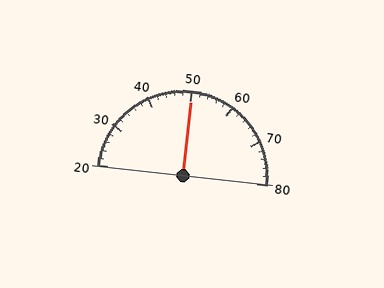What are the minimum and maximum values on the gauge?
The gauge ranges from 20 to 80.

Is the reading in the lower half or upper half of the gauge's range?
The reading is in the upper half of the range (20 to 80).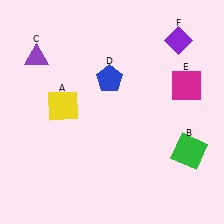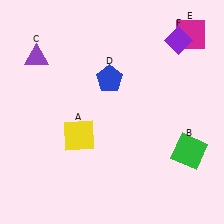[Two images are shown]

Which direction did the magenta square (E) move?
The magenta square (E) moved up.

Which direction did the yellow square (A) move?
The yellow square (A) moved down.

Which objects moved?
The objects that moved are: the yellow square (A), the magenta square (E).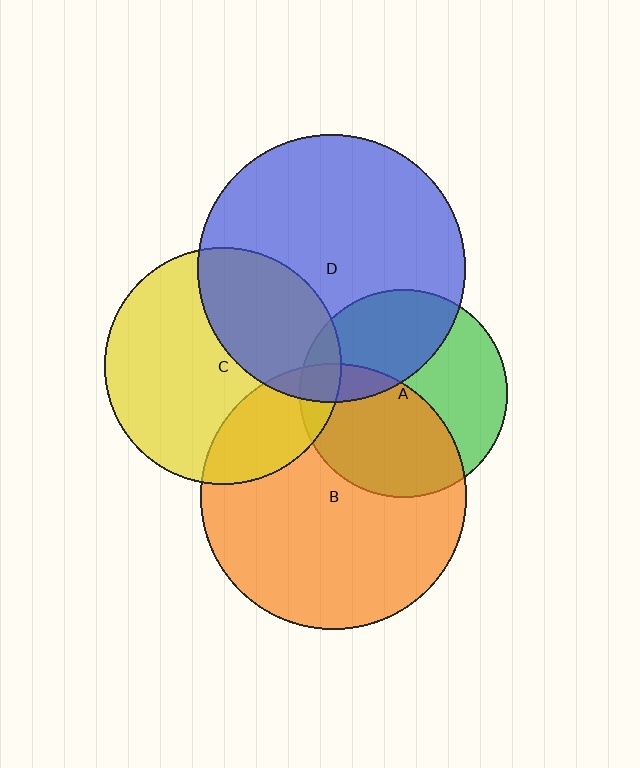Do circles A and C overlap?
Yes.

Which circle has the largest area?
Circle D (blue).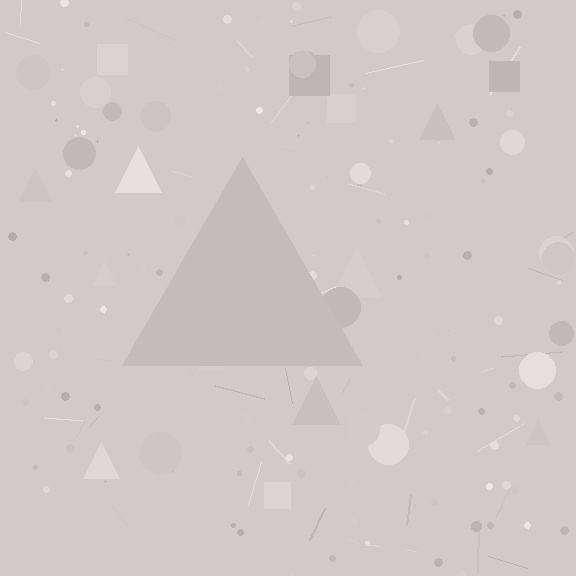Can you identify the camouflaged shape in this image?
The camouflaged shape is a triangle.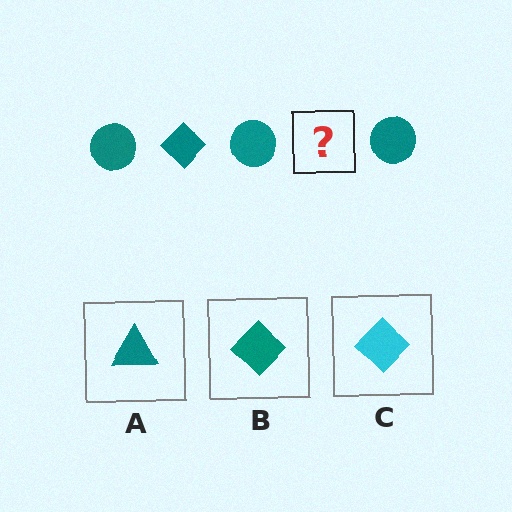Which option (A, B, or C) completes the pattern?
B.